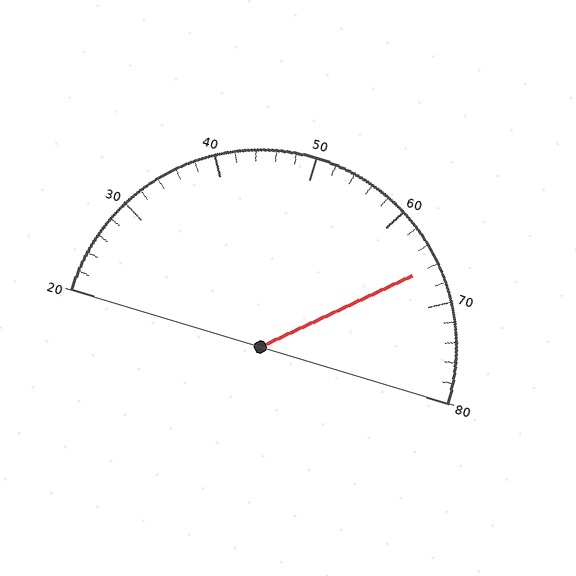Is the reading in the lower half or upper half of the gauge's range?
The reading is in the upper half of the range (20 to 80).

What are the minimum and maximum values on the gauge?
The gauge ranges from 20 to 80.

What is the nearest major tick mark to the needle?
The nearest major tick mark is 70.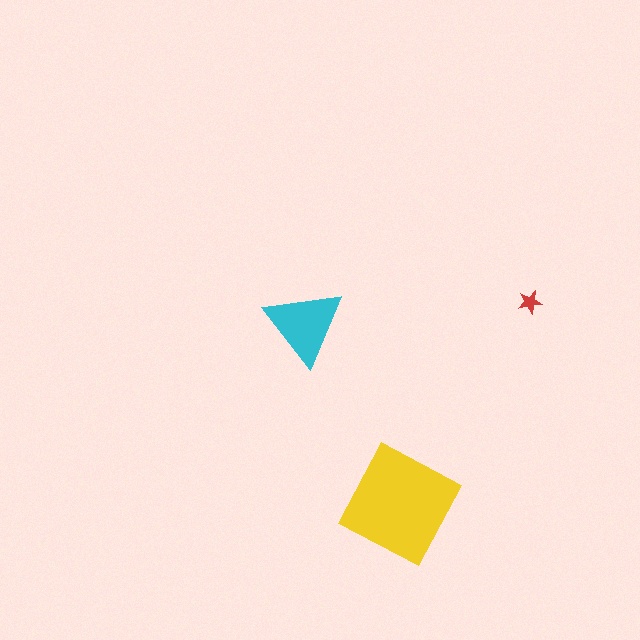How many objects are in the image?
There are 3 objects in the image.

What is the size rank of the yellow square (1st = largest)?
1st.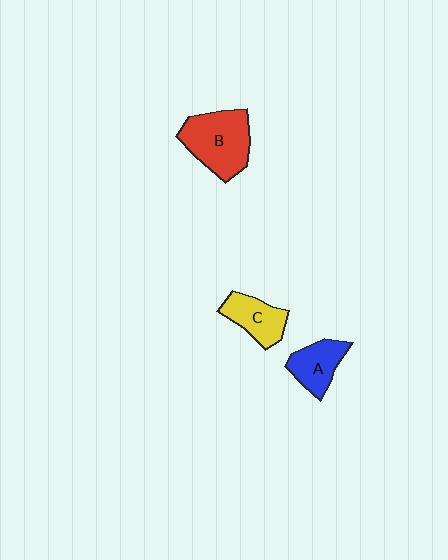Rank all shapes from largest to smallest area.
From largest to smallest: B (red), C (yellow), A (blue).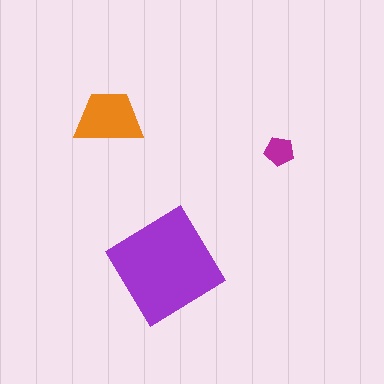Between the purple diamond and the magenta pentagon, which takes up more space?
The purple diamond.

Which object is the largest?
The purple diamond.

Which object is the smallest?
The magenta pentagon.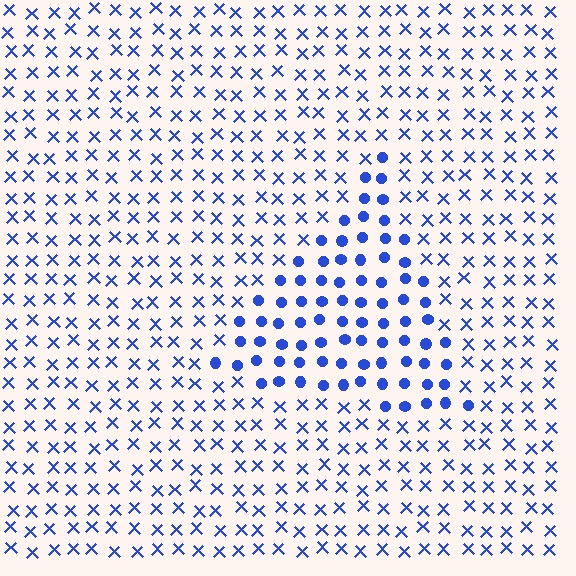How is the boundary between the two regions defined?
The boundary is defined by a change in element shape: circles inside vs. X marks outside. All elements share the same color and spacing.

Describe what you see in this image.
The image is filled with small blue elements arranged in a uniform grid. A triangle-shaped region contains circles, while the surrounding area contains X marks. The boundary is defined purely by the change in element shape.